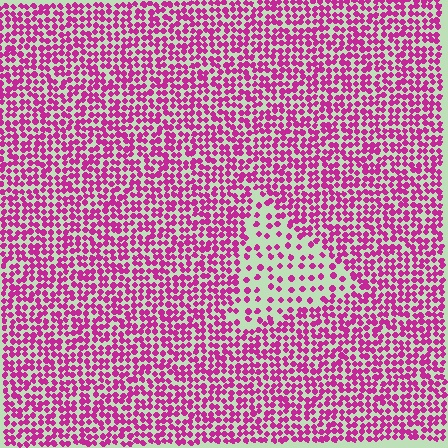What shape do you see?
I see a triangle.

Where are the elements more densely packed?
The elements are more densely packed outside the triangle boundary.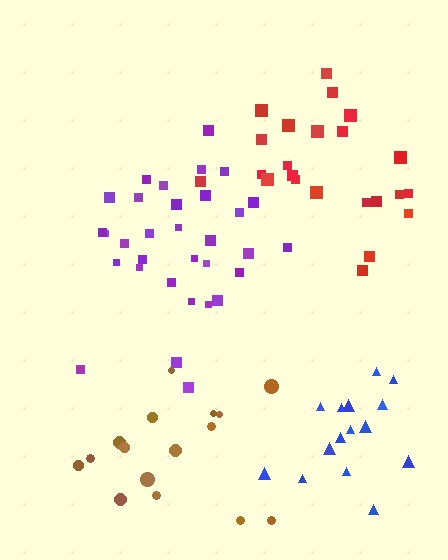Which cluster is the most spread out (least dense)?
Brown.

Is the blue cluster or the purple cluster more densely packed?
Blue.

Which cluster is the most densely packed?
Blue.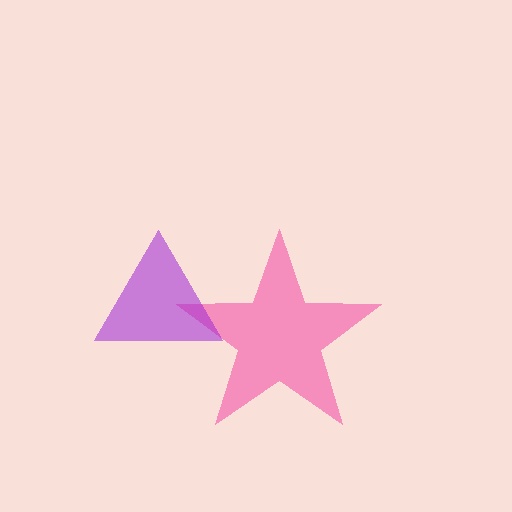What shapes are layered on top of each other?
The layered shapes are: a pink star, a purple triangle.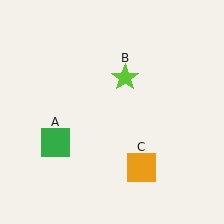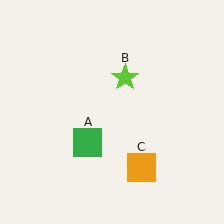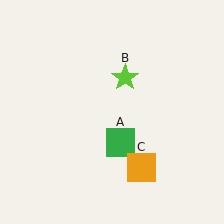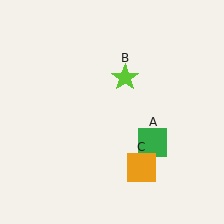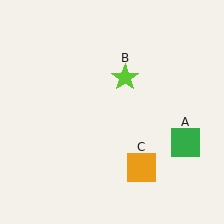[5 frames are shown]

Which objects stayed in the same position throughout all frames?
Lime star (object B) and orange square (object C) remained stationary.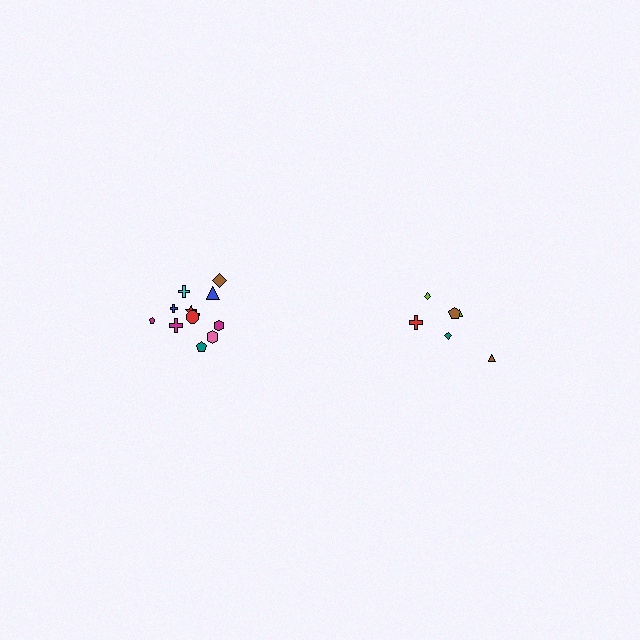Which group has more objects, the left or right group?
The left group.